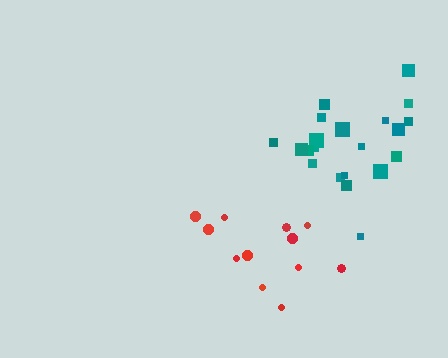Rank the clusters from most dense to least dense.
teal, red.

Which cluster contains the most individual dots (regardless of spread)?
Teal (21).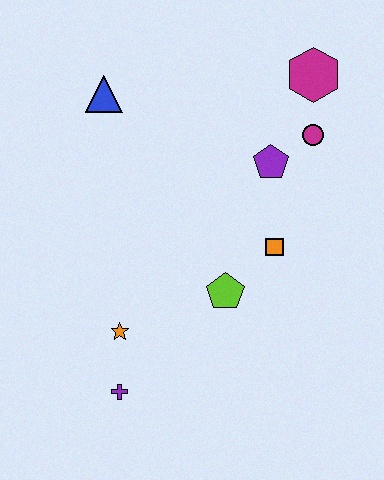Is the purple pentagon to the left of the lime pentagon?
No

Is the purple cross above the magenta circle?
No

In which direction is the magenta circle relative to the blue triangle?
The magenta circle is to the right of the blue triangle.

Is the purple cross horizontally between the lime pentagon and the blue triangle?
Yes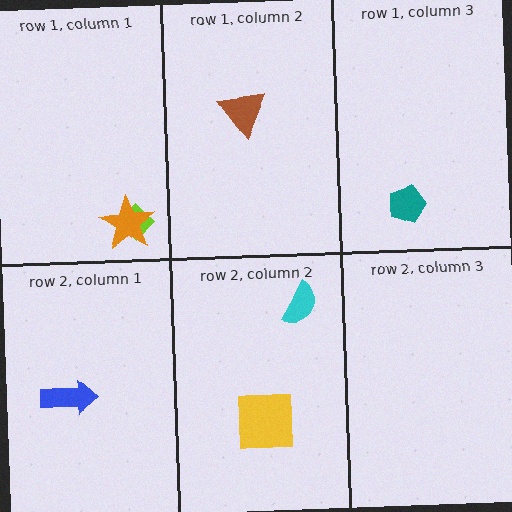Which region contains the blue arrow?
The row 2, column 1 region.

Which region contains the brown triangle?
The row 1, column 2 region.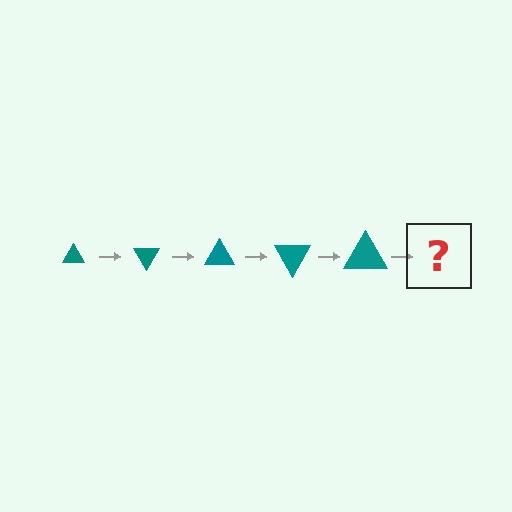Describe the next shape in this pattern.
It should be a triangle, larger than the previous one and rotated 300 degrees from the start.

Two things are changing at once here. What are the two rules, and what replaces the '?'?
The two rules are that the triangle grows larger each step and it rotates 60 degrees each step. The '?' should be a triangle, larger than the previous one and rotated 300 degrees from the start.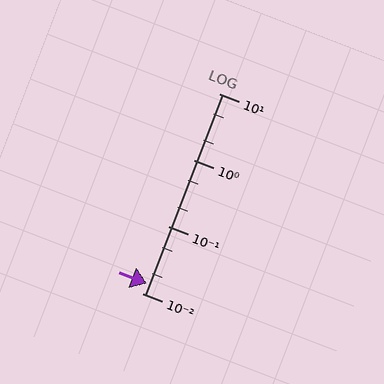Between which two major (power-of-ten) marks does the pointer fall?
The pointer is between 0.01 and 0.1.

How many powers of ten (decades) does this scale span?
The scale spans 3 decades, from 0.01 to 10.